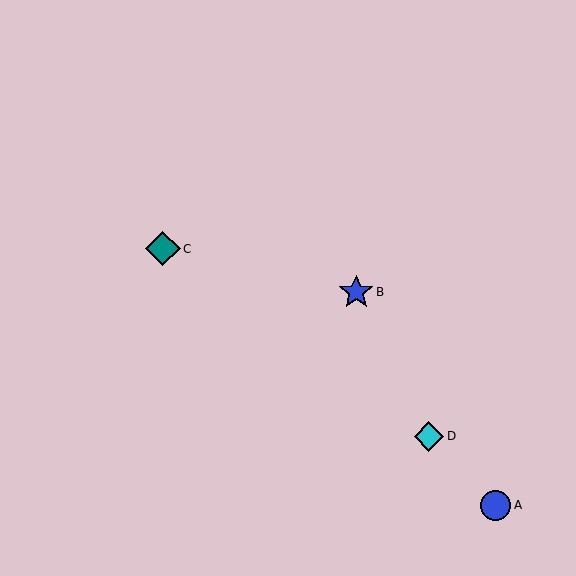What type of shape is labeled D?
Shape D is a cyan diamond.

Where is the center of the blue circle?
The center of the blue circle is at (496, 505).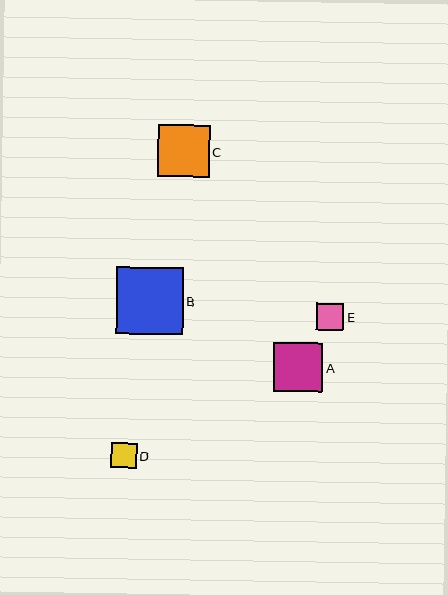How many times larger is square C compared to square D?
Square C is approximately 2.0 times the size of square D.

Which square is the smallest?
Square D is the smallest with a size of approximately 25 pixels.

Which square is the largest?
Square B is the largest with a size of approximately 67 pixels.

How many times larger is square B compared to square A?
Square B is approximately 1.4 times the size of square A.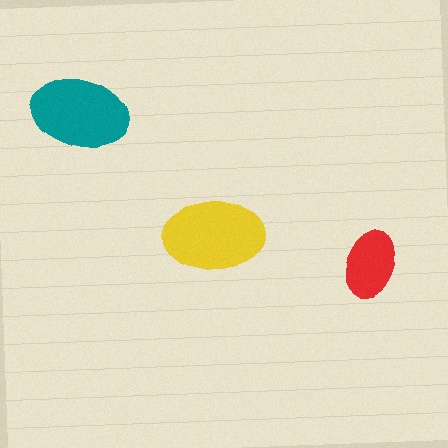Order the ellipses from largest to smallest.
the yellow one, the teal one, the red one.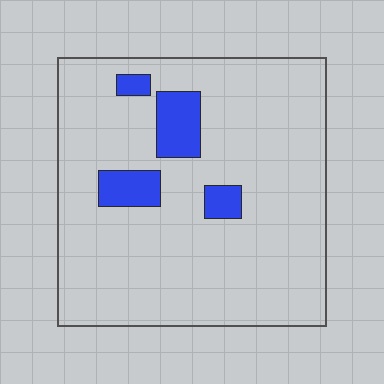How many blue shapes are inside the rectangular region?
4.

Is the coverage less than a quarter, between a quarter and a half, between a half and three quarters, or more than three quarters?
Less than a quarter.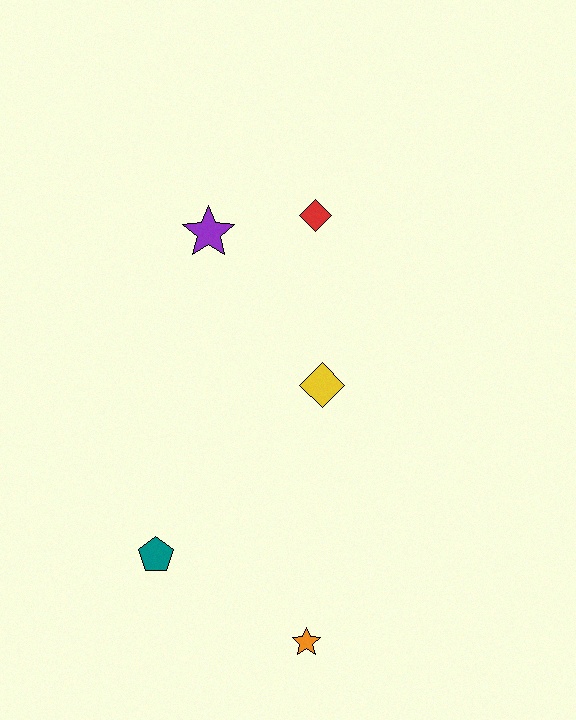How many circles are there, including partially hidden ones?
There are no circles.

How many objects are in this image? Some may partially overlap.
There are 5 objects.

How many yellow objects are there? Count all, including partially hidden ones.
There is 1 yellow object.